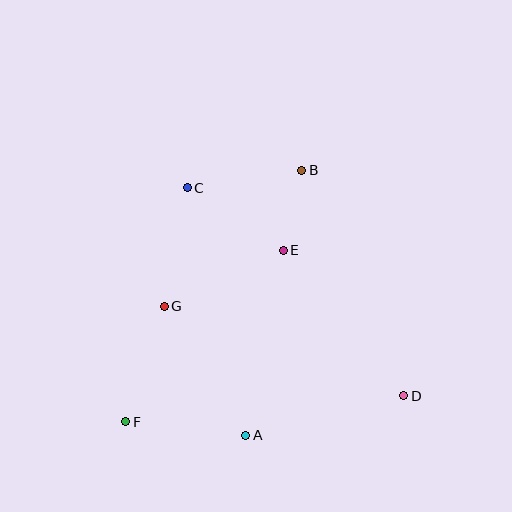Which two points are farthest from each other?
Points B and F are farthest from each other.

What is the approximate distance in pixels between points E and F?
The distance between E and F is approximately 233 pixels.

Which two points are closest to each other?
Points B and E are closest to each other.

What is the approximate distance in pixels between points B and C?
The distance between B and C is approximately 115 pixels.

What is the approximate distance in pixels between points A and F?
The distance between A and F is approximately 120 pixels.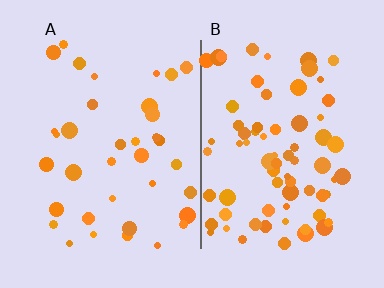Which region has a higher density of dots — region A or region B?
B (the right).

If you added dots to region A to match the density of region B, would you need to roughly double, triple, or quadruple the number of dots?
Approximately double.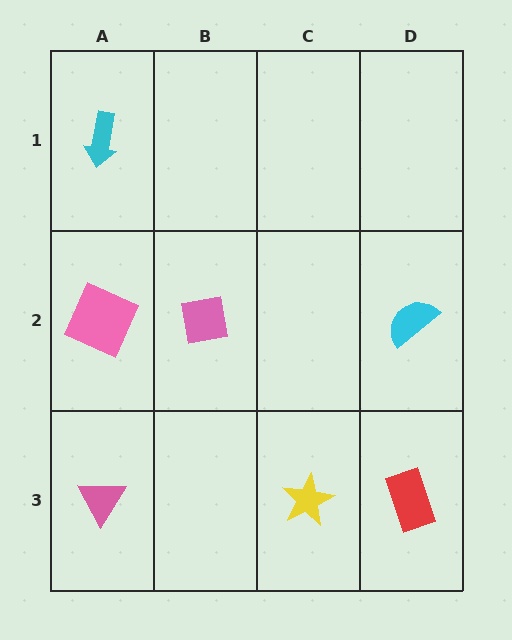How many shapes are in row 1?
1 shape.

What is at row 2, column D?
A cyan semicircle.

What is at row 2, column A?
A pink square.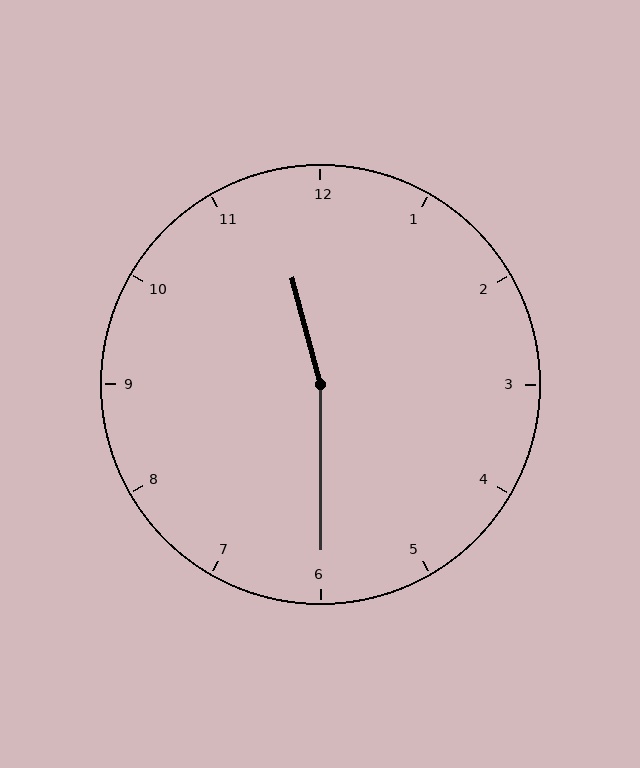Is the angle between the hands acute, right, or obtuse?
It is obtuse.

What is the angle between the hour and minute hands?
Approximately 165 degrees.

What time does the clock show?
11:30.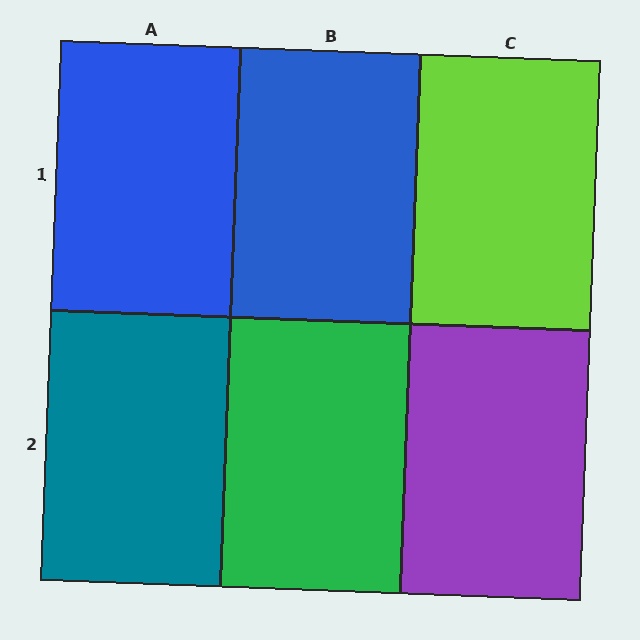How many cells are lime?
1 cell is lime.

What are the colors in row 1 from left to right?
Blue, blue, lime.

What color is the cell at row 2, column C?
Purple.